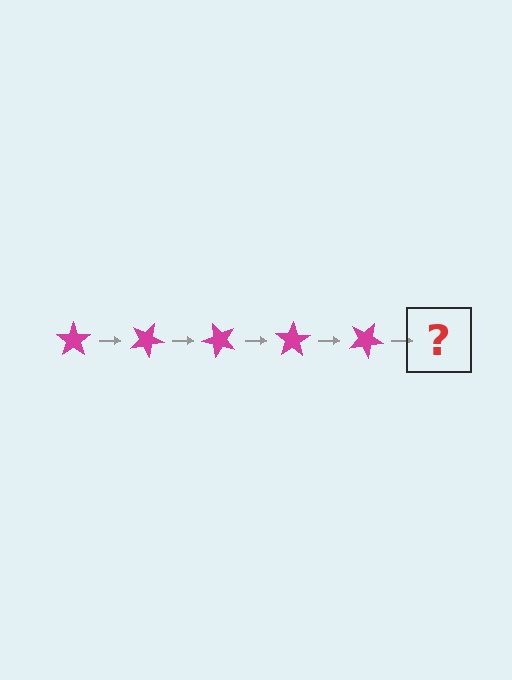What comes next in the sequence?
The next element should be a magenta star rotated 125 degrees.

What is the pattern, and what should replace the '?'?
The pattern is that the star rotates 25 degrees each step. The '?' should be a magenta star rotated 125 degrees.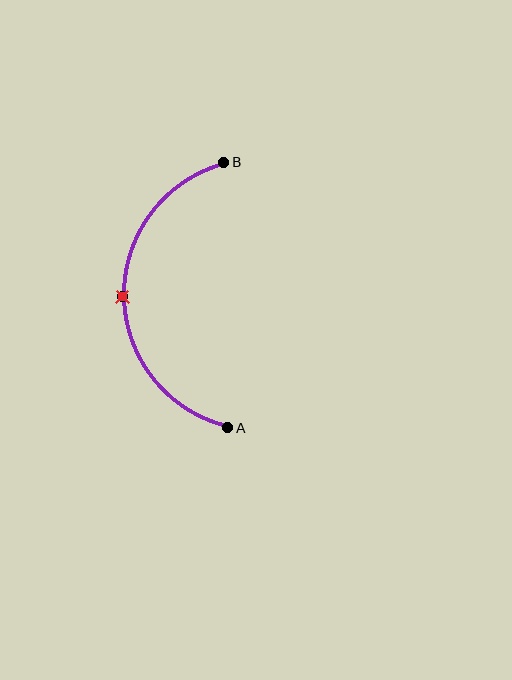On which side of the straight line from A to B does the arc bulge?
The arc bulges to the left of the straight line connecting A and B.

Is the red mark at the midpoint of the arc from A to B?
Yes. The red mark lies on the arc at equal arc-length from both A and B — it is the arc midpoint.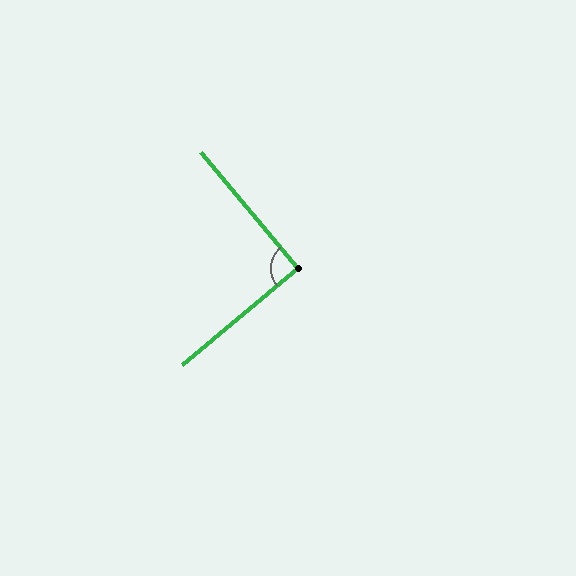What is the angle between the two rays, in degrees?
Approximately 90 degrees.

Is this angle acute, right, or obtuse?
It is approximately a right angle.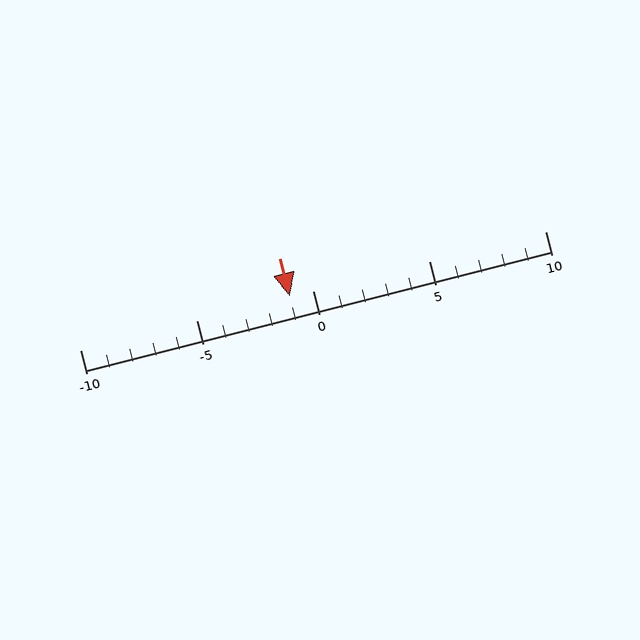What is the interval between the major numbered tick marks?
The major tick marks are spaced 5 units apart.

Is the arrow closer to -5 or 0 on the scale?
The arrow is closer to 0.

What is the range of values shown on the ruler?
The ruler shows values from -10 to 10.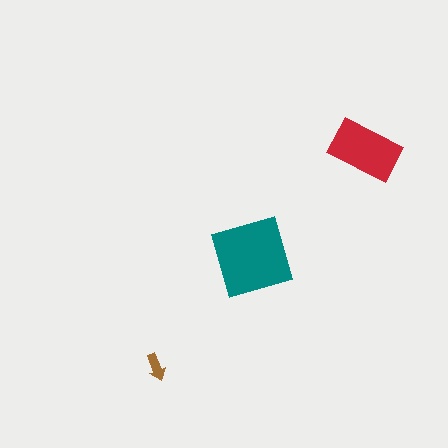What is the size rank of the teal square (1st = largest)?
1st.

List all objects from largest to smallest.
The teal square, the red rectangle, the brown arrow.